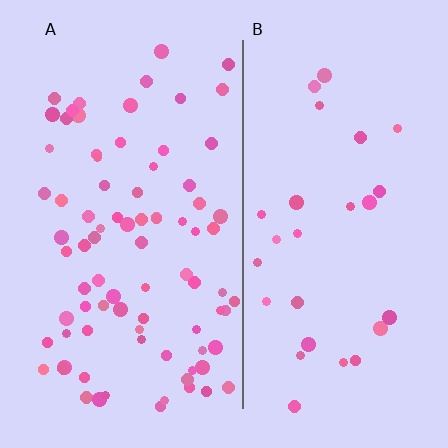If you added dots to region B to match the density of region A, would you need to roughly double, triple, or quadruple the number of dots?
Approximately triple.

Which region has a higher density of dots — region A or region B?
A (the left).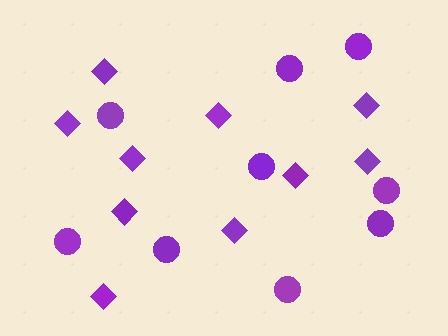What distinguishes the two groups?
There are 2 groups: one group of diamonds (10) and one group of circles (9).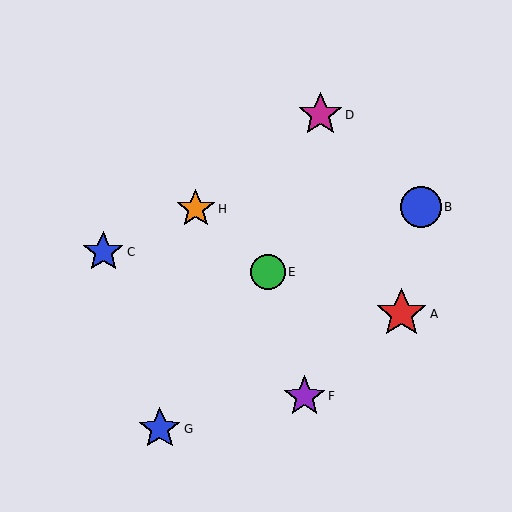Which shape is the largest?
The red star (labeled A) is the largest.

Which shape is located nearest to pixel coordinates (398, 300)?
The red star (labeled A) at (401, 314) is nearest to that location.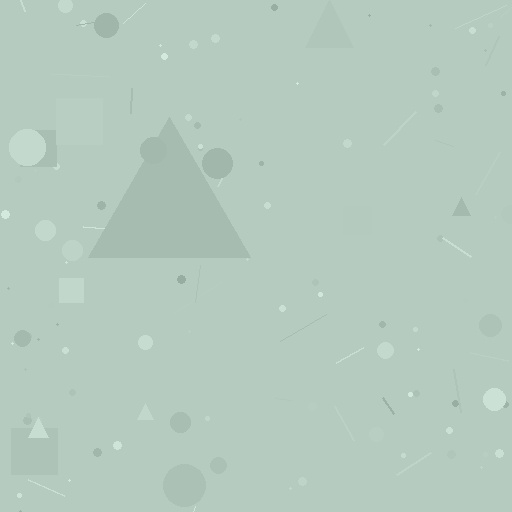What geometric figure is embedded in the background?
A triangle is embedded in the background.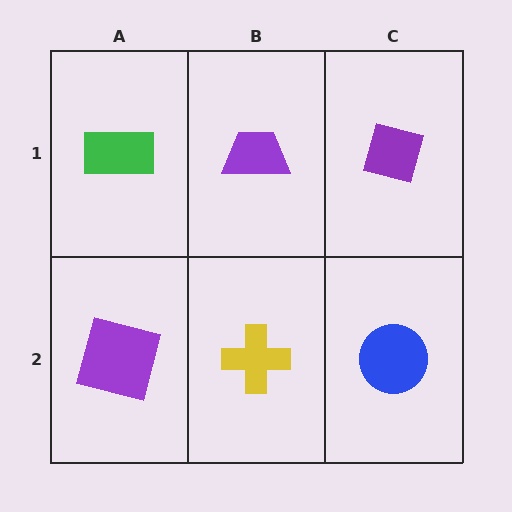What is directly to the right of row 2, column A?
A yellow cross.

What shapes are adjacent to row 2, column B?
A purple trapezoid (row 1, column B), a purple square (row 2, column A), a blue circle (row 2, column C).